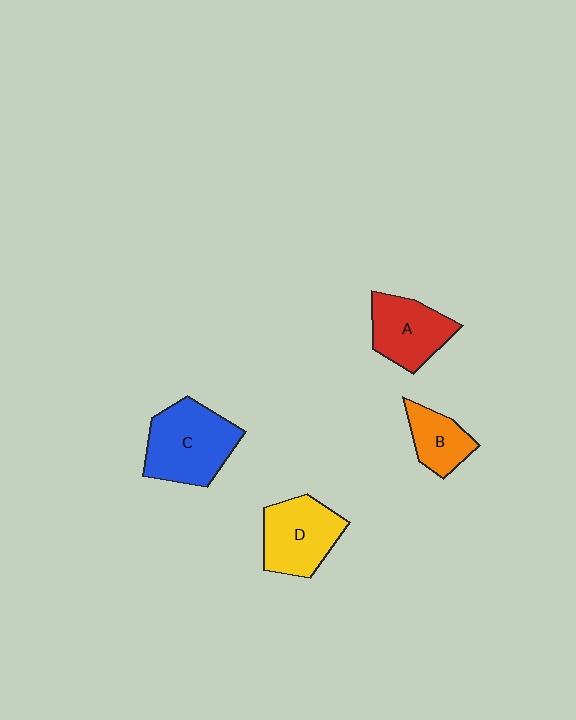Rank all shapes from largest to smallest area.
From largest to smallest: C (blue), D (yellow), A (red), B (orange).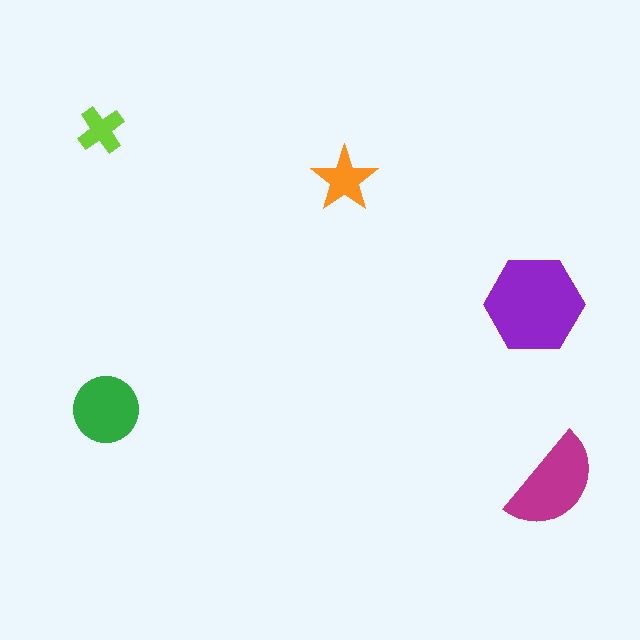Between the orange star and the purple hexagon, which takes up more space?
The purple hexagon.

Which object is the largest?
The purple hexagon.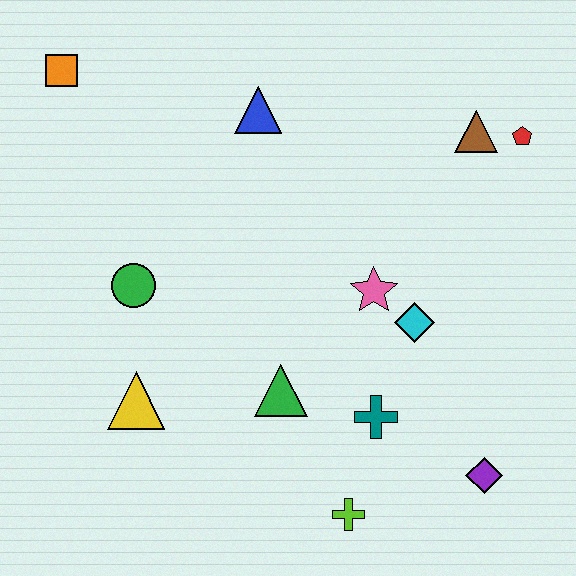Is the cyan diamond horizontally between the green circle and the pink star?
No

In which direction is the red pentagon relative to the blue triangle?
The red pentagon is to the right of the blue triangle.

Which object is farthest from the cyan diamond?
The orange square is farthest from the cyan diamond.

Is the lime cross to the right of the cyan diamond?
No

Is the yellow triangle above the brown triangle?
No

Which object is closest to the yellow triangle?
The green circle is closest to the yellow triangle.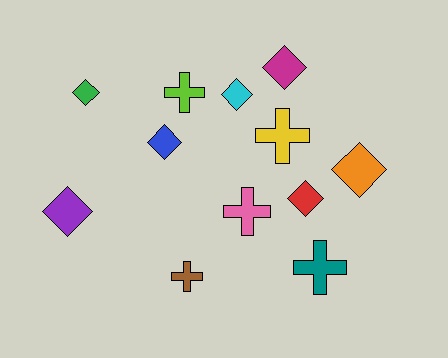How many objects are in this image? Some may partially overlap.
There are 12 objects.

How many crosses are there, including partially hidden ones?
There are 5 crosses.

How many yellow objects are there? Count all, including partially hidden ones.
There is 1 yellow object.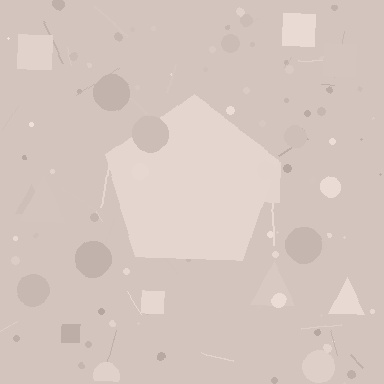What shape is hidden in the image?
A pentagon is hidden in the image.